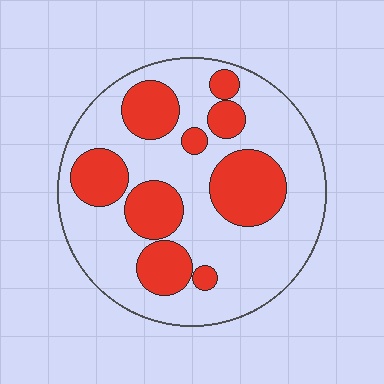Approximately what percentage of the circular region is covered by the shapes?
Approximately 35%.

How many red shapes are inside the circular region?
9.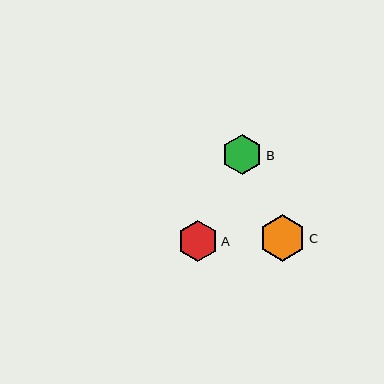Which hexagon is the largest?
Hexagon C is the largest with a size of approximately 47 pixels.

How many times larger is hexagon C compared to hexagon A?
Hexagon C is approximately 1.1 times the size of hexagon A.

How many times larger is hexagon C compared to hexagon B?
Hexagon C is approximately 1.2 times the size of hexagon B.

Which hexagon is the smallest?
Hexagon B is the smallest with a size of approximately 40 pixels.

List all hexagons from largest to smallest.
From largest to smallest: C, A, B.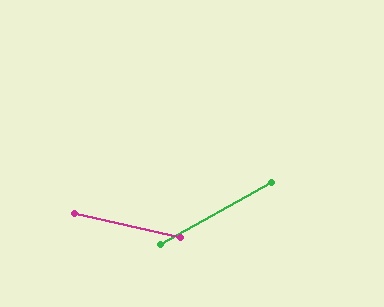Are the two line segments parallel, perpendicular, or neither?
Neither parallel nor perpendicular — they differ by about 43°.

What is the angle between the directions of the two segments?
Approximately 43 degrees.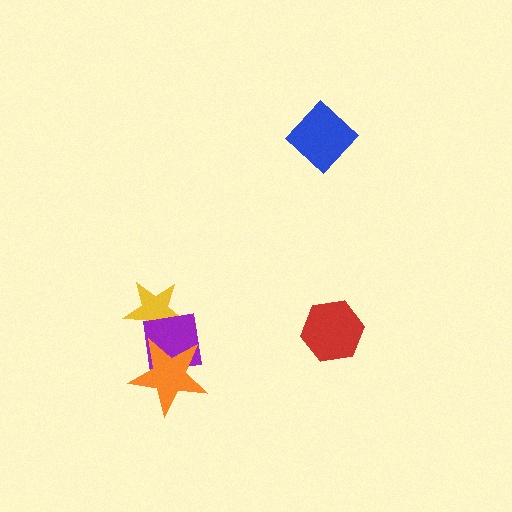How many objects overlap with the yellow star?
1 object overlaps with the yellow star.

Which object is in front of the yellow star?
The purple square is in front of the yellow star.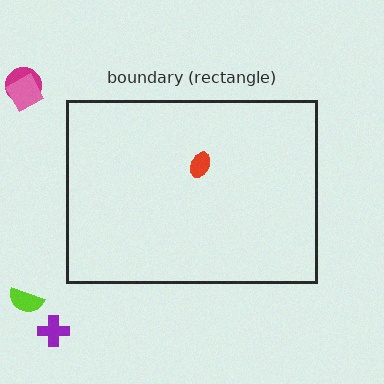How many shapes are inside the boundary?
1 inside, 4 outside.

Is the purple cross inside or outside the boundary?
Outside.